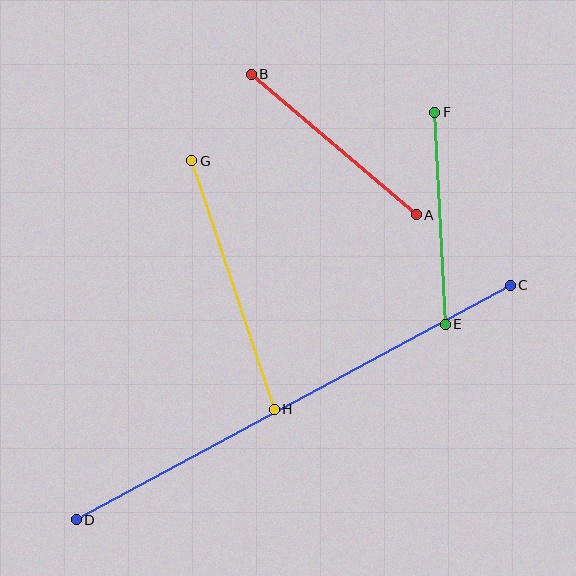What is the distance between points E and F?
The distance is approximately 212 pixels.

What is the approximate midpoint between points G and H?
The midpoint is at approximately (233, 285) pixels.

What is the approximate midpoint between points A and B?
The midpoint is at approximately (334, 144) pixels.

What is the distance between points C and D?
The distance is approximately 493 pixels.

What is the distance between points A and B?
The distance is approximately 217 pixels.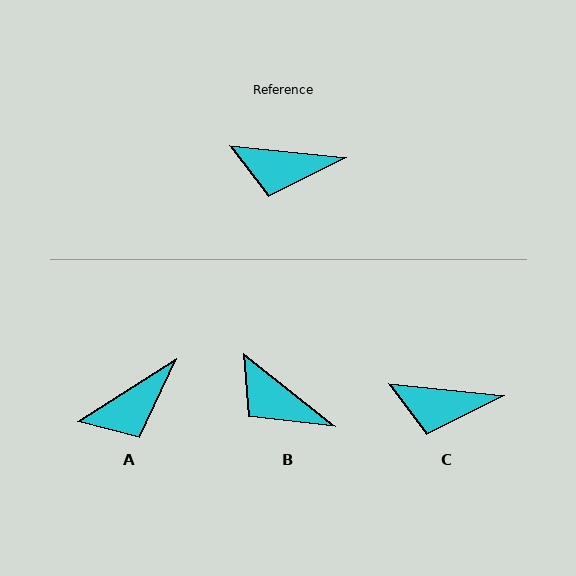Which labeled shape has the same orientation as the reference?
C.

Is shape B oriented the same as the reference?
No, it is off by about 33 degrees.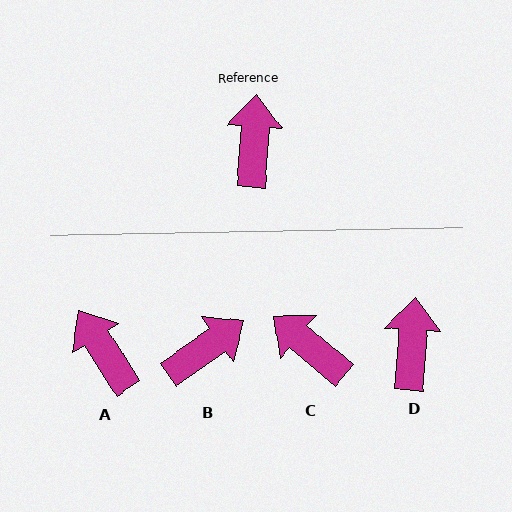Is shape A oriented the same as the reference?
No, it is off by about 36 degrees.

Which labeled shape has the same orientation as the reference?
D.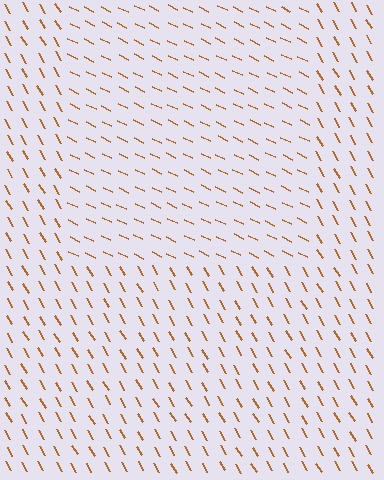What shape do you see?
I see a rectangle.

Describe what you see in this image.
The image is filled with small brown line segments. A rectangle region in the image has lines oriented differently from the surrounding lines, creating a visible texture boundary.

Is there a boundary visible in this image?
Yes, there is a texture boundary formed by a change in line orientation.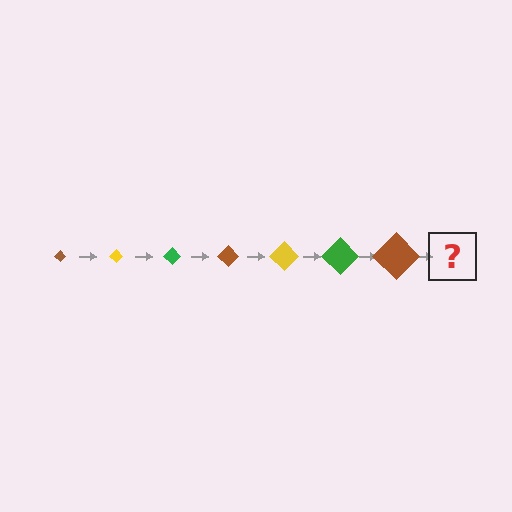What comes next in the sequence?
The next element should be a yellow diamond, larger than the previous one.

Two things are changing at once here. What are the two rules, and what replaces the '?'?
The two rules are that the diamond grows larger each step and the color cycles through brown, yellow, and green. The '?' should be a yellow diamond, larger than the previous one.